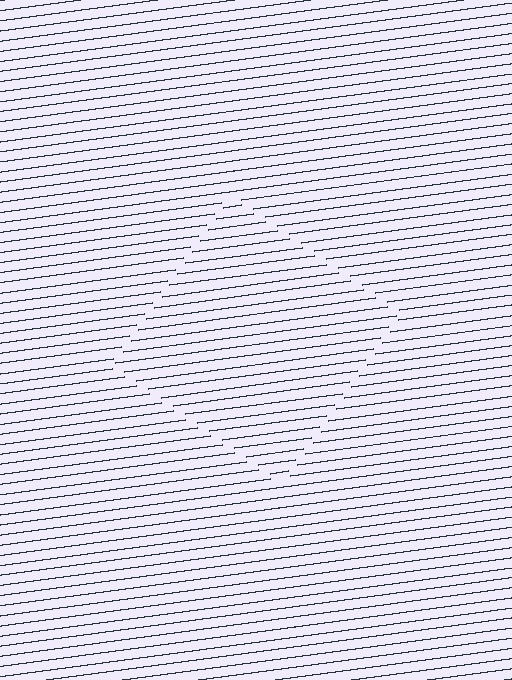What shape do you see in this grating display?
An illusory square. The interior of the shape contains the same grating, shifted by half a period — the contour is defined by the phase discontinuity where line-ends from the inner and outer gratings abut.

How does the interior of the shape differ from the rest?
The interior of the shape contains the same grating, shifted by half a period — the contour is defined by the phase discontinuity where line-ends from the inner and outer gratings abut.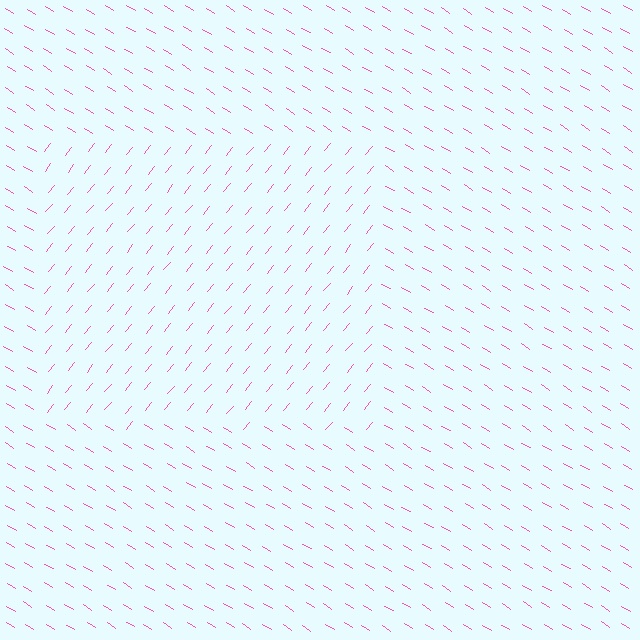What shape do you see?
I see a rectangle.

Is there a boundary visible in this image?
Yes, there is a texture boundary formed by a change in line orientation.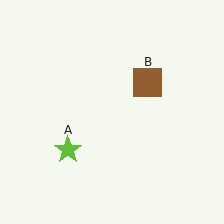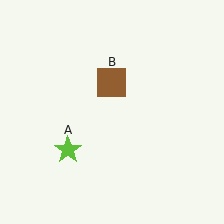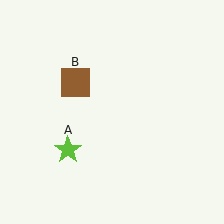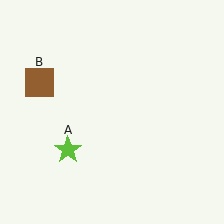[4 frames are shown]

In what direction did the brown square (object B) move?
The brown square (object B) moved left.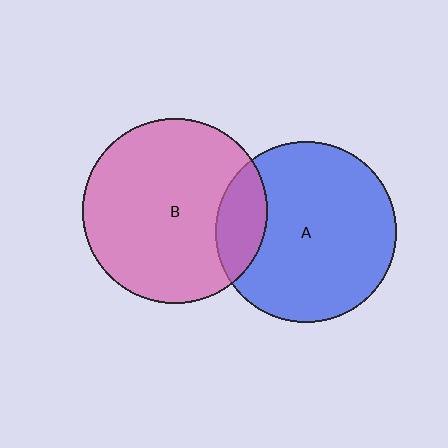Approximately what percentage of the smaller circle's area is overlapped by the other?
Approximately 15%.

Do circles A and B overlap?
Yes.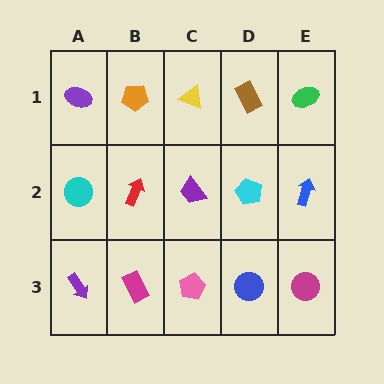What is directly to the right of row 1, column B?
A yellow triangle.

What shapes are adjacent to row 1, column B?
A red arrow (row 2, column B), a purple ellipse (row 1, column A), a yellow triangle (row 1, column C).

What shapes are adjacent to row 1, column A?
A cyan circle (row 2, column A), an orange pentagon (row 1, column B).